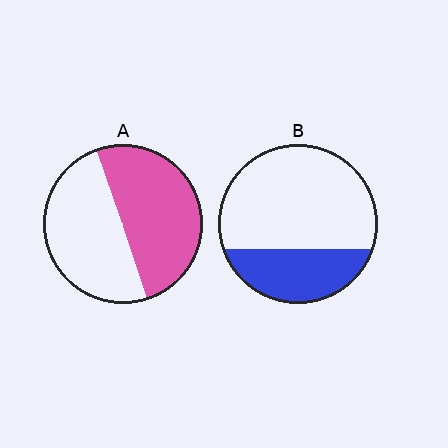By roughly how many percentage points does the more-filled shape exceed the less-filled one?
By roughly 20 percentage points (A over B).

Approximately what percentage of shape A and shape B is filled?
A is approximately 50% and B is approximately 30%.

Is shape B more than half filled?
No.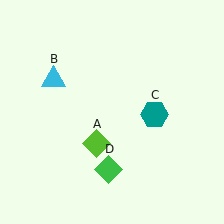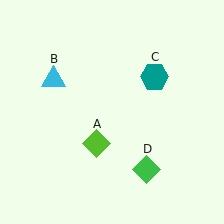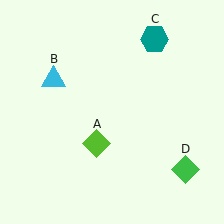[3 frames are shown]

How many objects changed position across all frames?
2 objects changed position: teal hexagon (object C), green diamond (object D).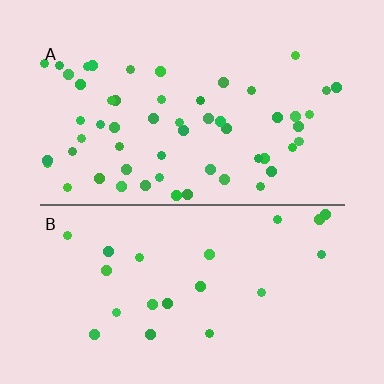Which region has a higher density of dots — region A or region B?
A (the top).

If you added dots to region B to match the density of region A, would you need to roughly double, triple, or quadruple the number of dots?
Approximately triple.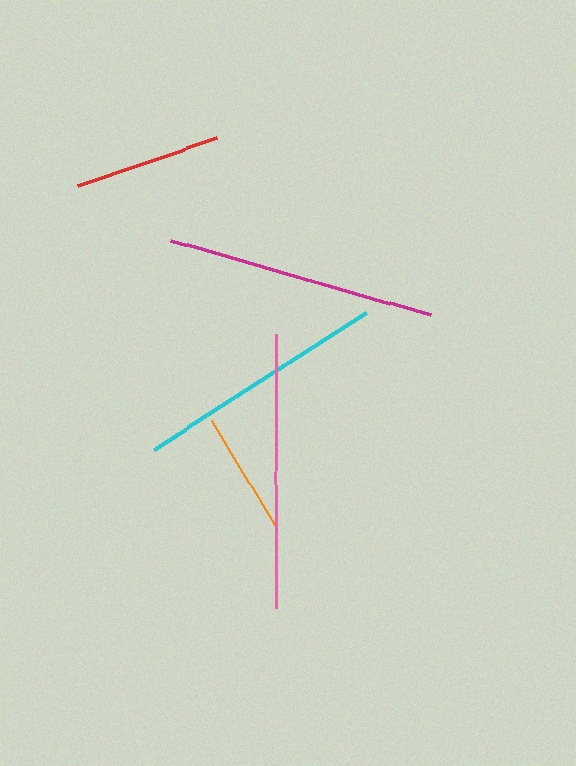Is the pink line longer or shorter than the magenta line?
The pink line is longer than the magenta line.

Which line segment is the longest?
The pink line is the longest at approximately 275 pixels.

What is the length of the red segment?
The red segment is approximately 147 pixels long.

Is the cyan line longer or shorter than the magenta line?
The magenta line is longer than the cyan line.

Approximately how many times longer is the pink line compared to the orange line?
The pink line is approximately 2.3 times the length of the orange line.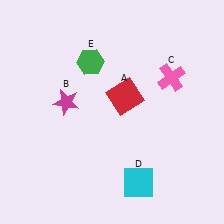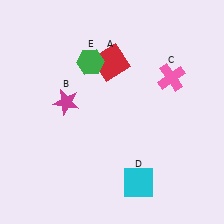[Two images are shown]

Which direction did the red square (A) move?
The red square (A) moved up.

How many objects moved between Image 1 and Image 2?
1 object moved between the two images.